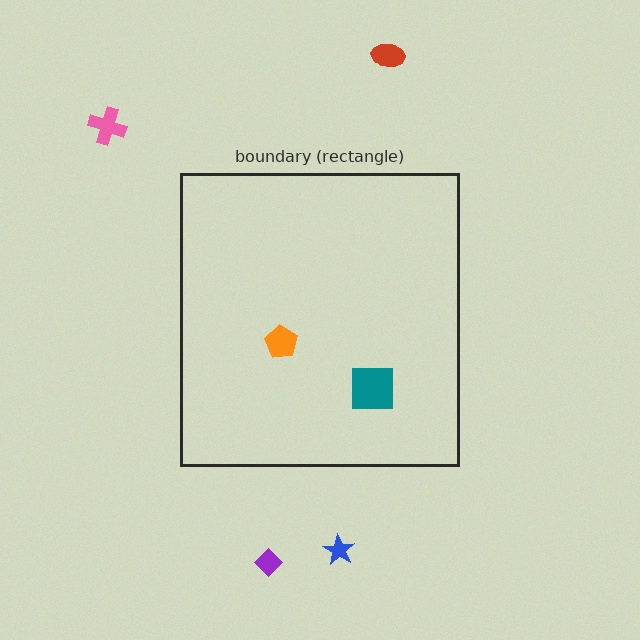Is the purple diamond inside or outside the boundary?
Outside.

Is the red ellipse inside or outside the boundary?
Outside.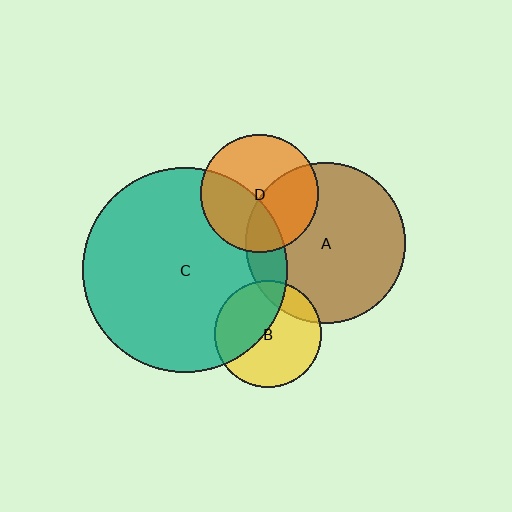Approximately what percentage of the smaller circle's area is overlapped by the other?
Approximately 15%.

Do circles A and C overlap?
Yes.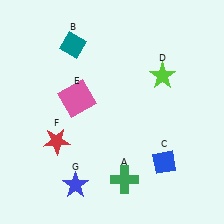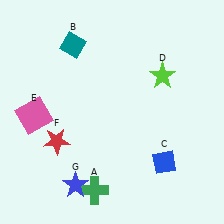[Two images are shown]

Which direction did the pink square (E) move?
The pink square (E) moved left.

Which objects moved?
The objects that moved are: the green cross (A), the pink square (E).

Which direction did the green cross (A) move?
The green cross (A) moved left.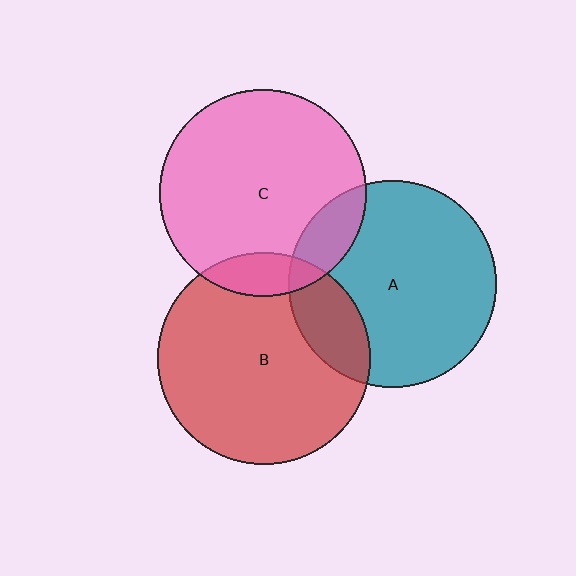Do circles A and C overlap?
Yes.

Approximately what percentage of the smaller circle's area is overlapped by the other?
Approximately 15%.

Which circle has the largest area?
Circle B (red).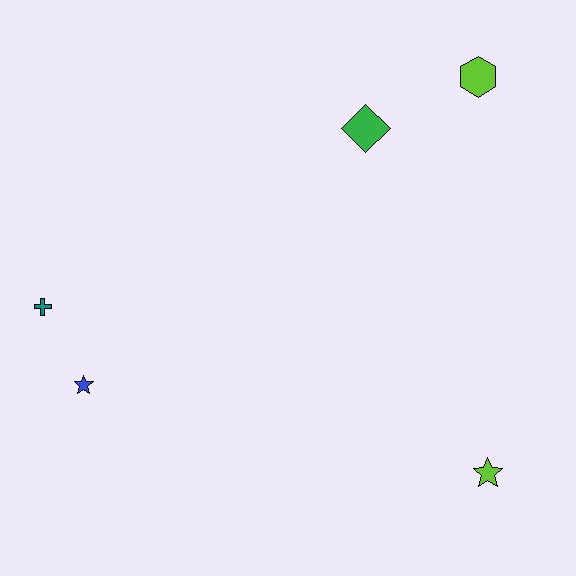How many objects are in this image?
There are 5 objects.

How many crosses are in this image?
There is 1 cross.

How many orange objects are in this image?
There are no orange objects.